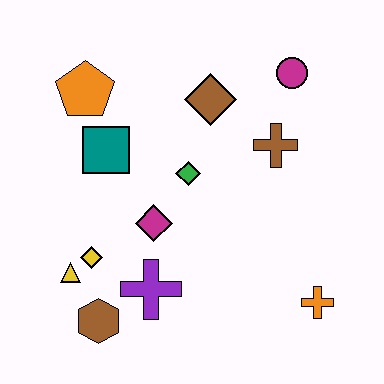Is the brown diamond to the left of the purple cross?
No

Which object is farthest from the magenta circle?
The brown hexagon is farthest from the magenta circle.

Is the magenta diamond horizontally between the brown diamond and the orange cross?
No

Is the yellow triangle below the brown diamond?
Yes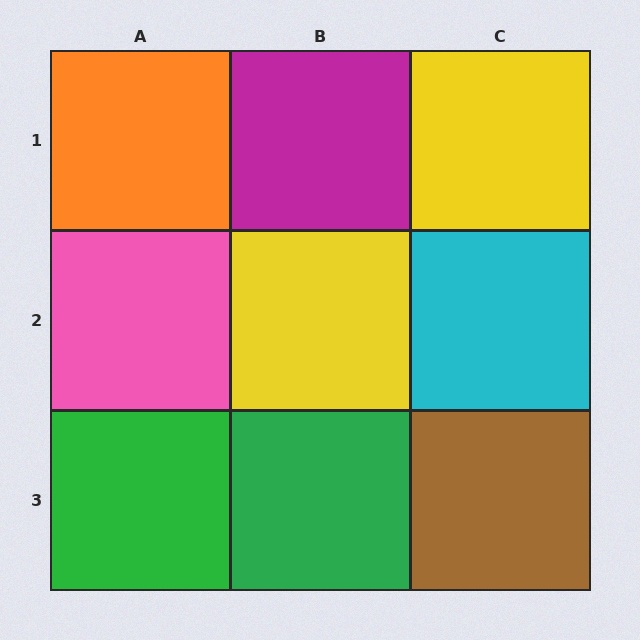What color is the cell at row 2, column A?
Pink.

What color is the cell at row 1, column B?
Magenta.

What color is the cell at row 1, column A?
Orange.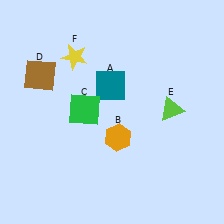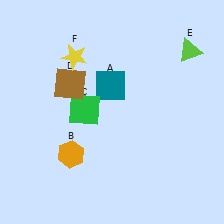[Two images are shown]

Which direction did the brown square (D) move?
The brown square (D) moved right.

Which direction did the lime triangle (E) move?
The lime triangle (E) moved up.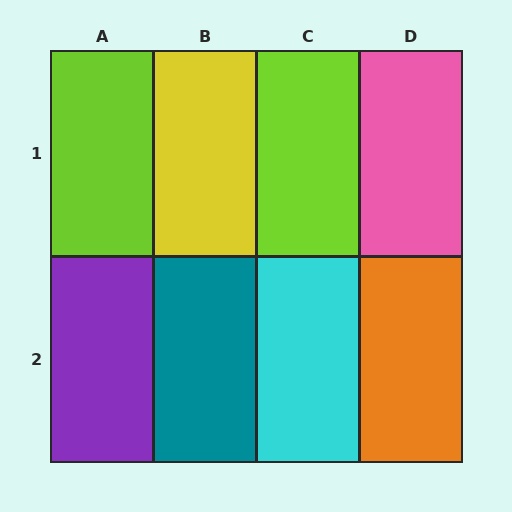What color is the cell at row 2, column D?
Orange.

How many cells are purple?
1 cell is purple.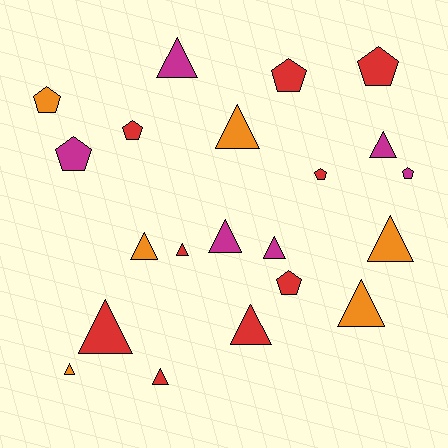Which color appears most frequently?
Red, with 9 objects.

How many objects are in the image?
There are 21 objects.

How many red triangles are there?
There are 4 red triangles.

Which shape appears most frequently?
Triangle, with 13 objects.